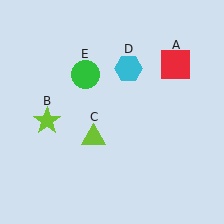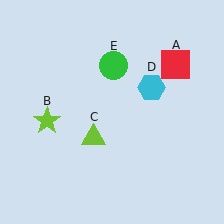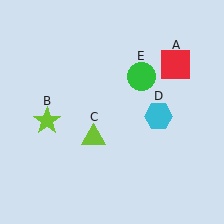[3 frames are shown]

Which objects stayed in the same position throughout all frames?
Red square (object A) and lime star (object B) and lime triangle (object C) remained stationary.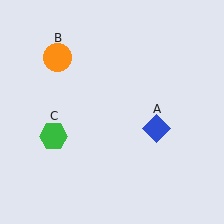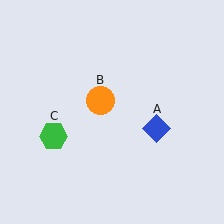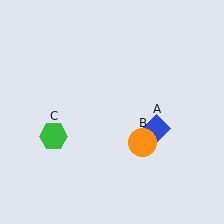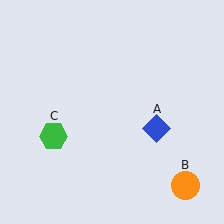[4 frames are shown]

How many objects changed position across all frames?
1 object changed position: orange circle (object B).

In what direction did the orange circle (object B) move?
The orange circle (object B) moved down and to the right.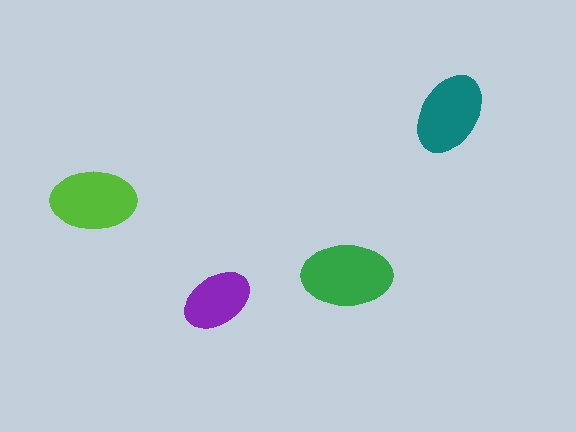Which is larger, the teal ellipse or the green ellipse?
The green one.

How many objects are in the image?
There are 4 objects in the image.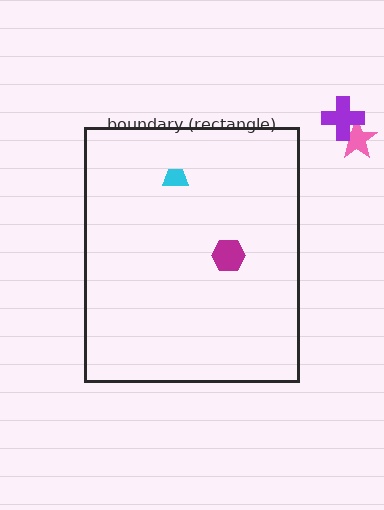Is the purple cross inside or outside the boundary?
Outside.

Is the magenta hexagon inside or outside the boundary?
Inside.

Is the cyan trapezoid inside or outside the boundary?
Inside.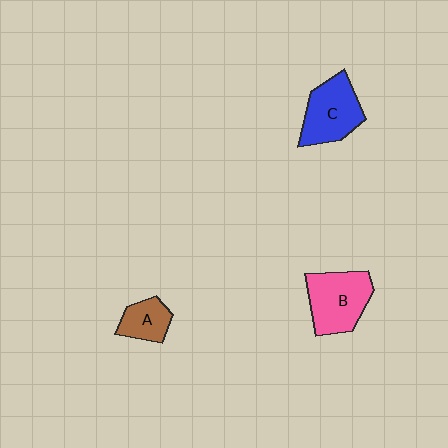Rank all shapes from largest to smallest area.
From largest to smallest: B (pink), C (blue), A (brown).